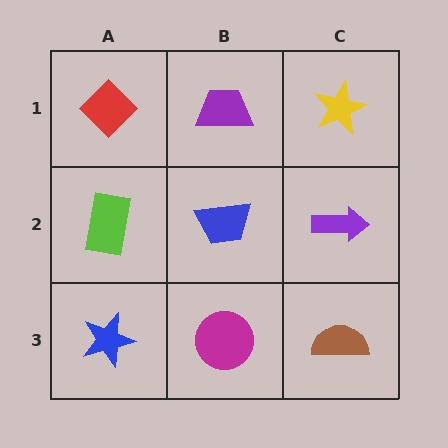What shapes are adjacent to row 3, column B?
A blue trapezoid (row 2, column B), a blue star (row 3, column A), a brown semicircle (row 3, column C).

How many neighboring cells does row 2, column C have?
3.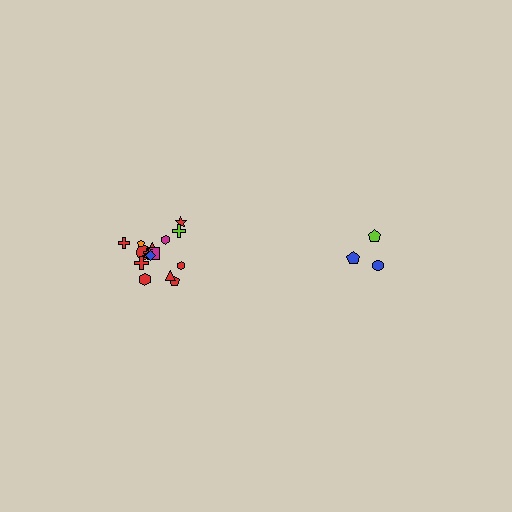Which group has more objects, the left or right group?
The left group.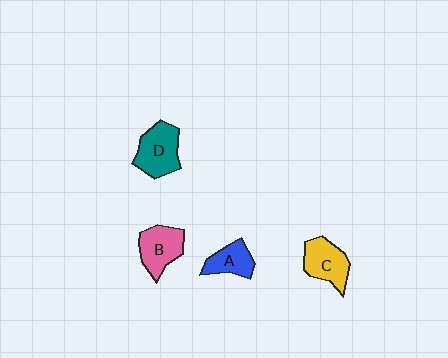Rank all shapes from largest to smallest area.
From largest to smallest: D (teal), B (pink), C (yellow), A (blue).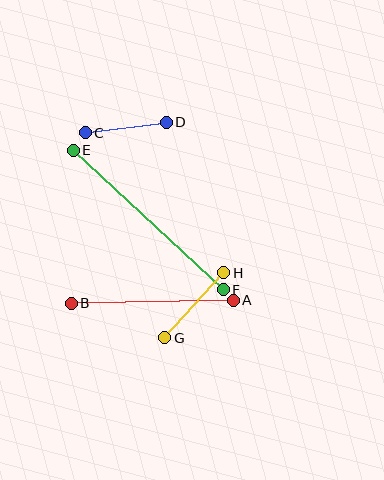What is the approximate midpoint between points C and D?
The midpoint is at approximately (126, 128) pixels.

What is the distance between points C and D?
The distance is approximately 82 pixels.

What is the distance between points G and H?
The distance is approximately 88 pixels.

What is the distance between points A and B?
The distance is approximately 162 pixels.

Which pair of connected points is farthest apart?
Points E and F are farthest apart.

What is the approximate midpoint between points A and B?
The midpoint is at approximately (152, 302) pixels.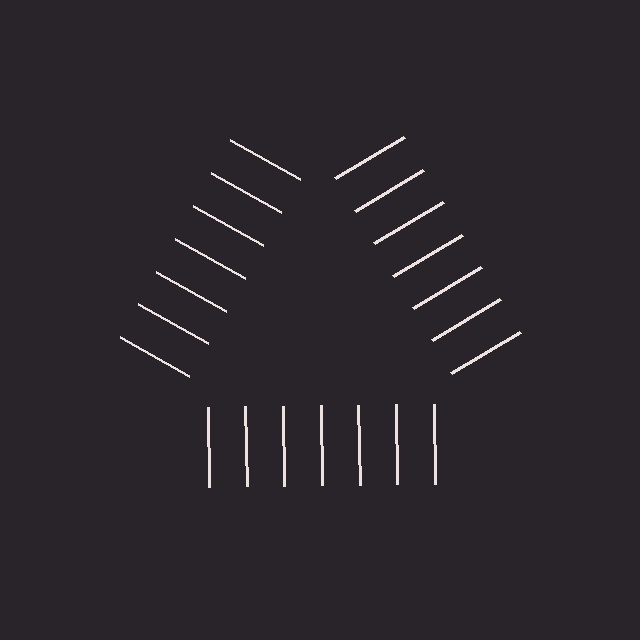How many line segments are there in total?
21 — 7 along each of the 3 edges.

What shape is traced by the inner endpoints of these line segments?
An illusory triangle — the line segments terminate on its edges but no continuous stroke is drawn.